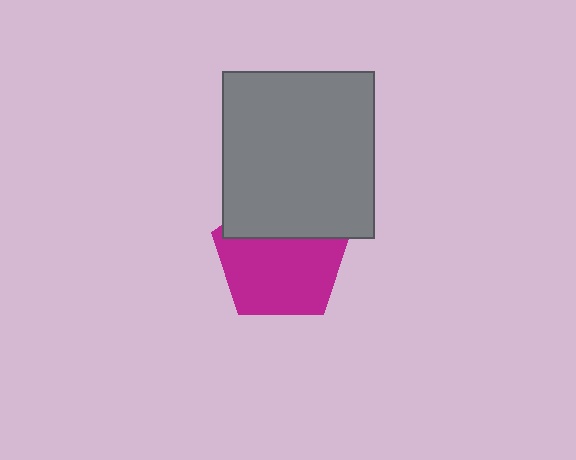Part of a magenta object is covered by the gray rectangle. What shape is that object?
It is a pentagon.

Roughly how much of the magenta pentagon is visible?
Most of it is visible (roughly 66%).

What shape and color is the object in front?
The object in front is a gray rectangle.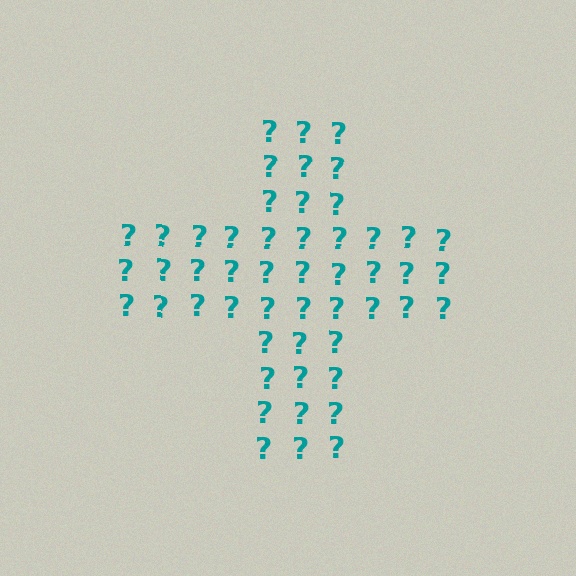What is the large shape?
The large shape is a cross.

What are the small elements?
The small elements are question marks.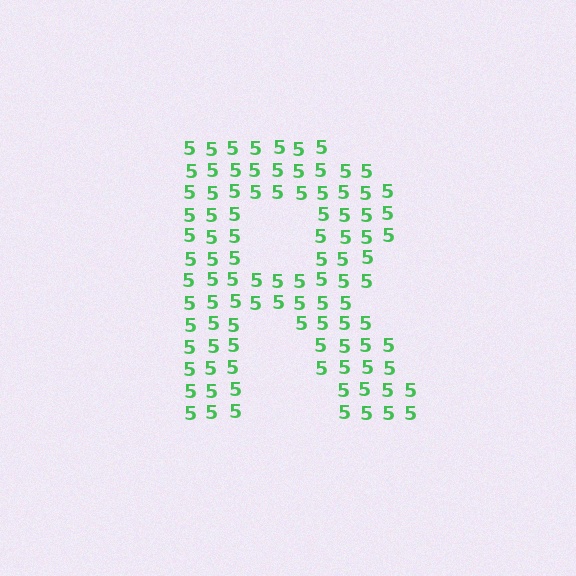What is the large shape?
The large shape is the letter R.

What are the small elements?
The small elements are digit 5's.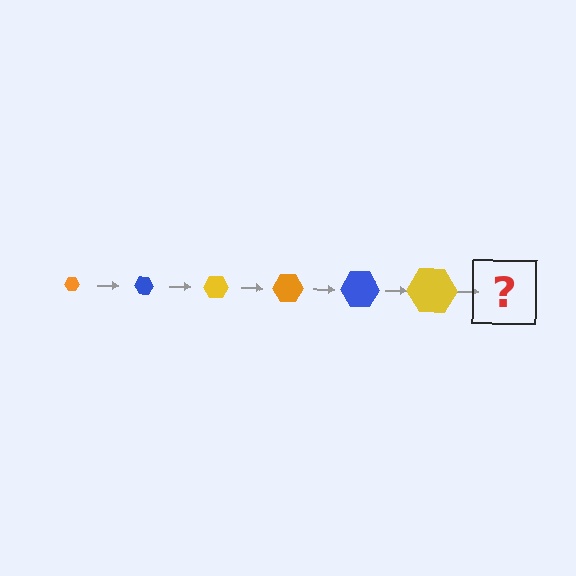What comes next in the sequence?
The next element should be an orange hexagon, larger than the previous one.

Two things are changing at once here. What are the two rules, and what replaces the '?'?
The two rules are that the hexagon grows larger each step and the color cycles through orange, blue, and yellow. The '?' should be an orange hexagon, larger than the previous one.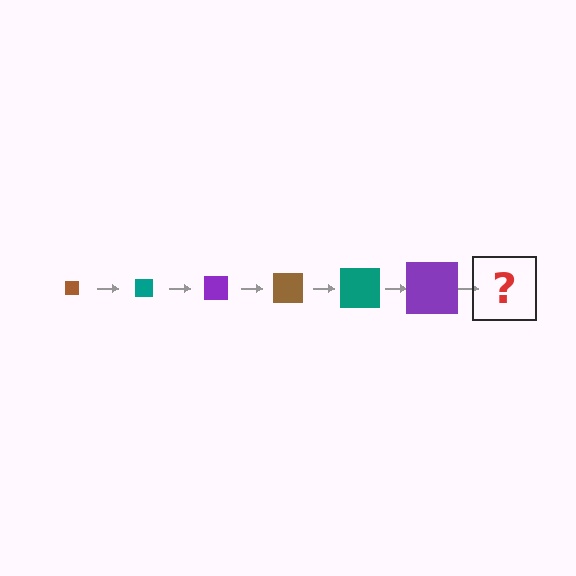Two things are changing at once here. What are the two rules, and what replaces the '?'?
The two rules are that the square grows larger each step and the color cycles through brown, teal, and purple. The '?' should be a brown square, larger than the previous one.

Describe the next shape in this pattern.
It should be a brown square, larger than the previous one.